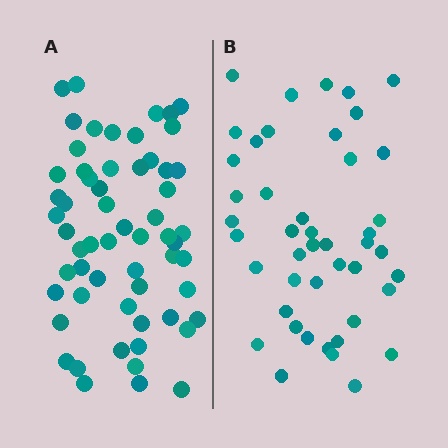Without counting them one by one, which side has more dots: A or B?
Region A (the left region) has more dots.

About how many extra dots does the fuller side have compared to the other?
Region A has approximately 15 more dots than region B.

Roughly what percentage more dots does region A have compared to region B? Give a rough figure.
About 30% more.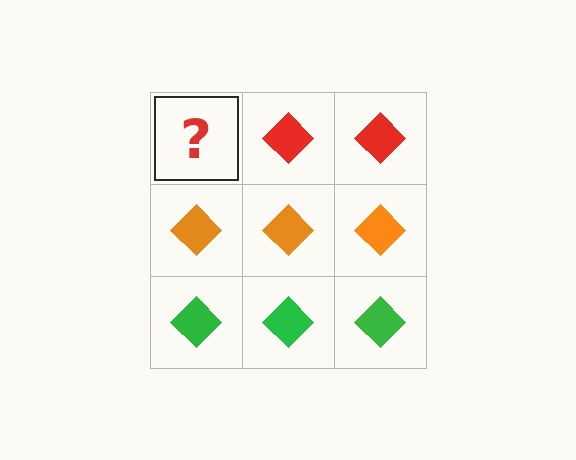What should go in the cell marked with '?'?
The missing cell should contain a red diamond.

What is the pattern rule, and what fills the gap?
The rule is that each row has a consistent color. The gap should be filled with a red diamond.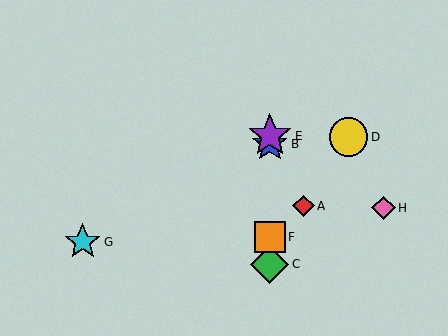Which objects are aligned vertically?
Objects B, C, E, F are aligned vertically.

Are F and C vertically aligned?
Yes, both are at x≈270.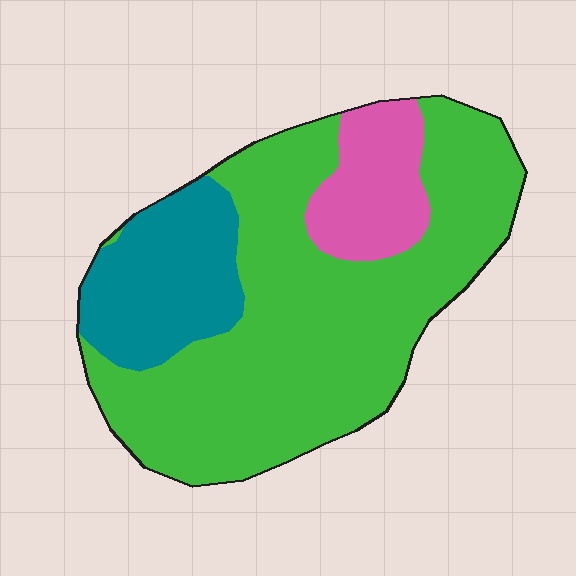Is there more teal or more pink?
Teal.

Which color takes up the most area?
Green, at roughly 65%.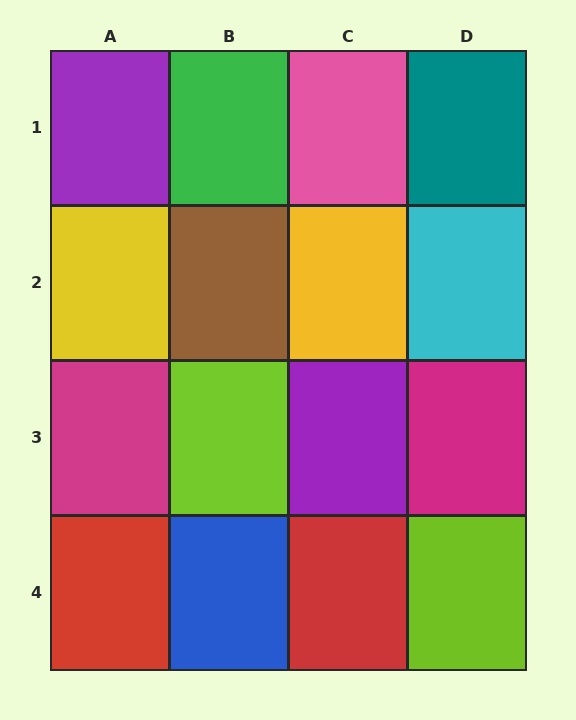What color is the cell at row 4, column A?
Red.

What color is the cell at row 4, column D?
Lime.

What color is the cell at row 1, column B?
Green.